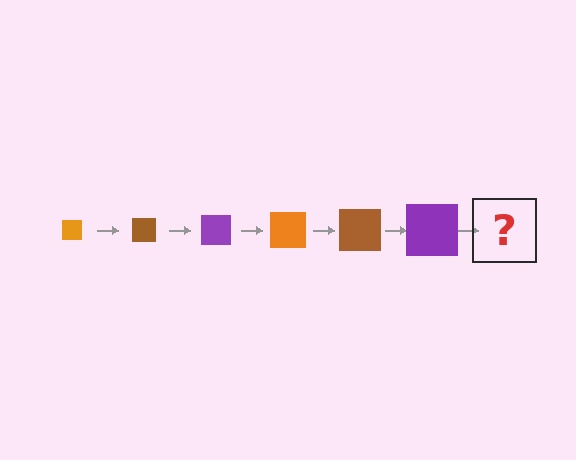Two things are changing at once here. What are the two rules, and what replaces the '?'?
The two rules are that the square grows larger each step and the color cycles through orange, brown, and purple. The '?' should be an orange square, larger than the previous one.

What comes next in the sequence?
The next element should be an orange square, larger than the previous one.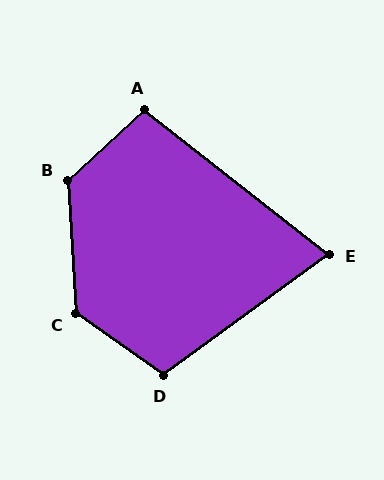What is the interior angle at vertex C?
Approximately 128 degrees (obtuse).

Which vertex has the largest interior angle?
B, at approximately 129 degrees.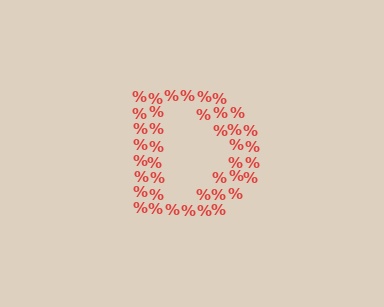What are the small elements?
The small elements are percent signs.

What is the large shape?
The large shape is the letter D.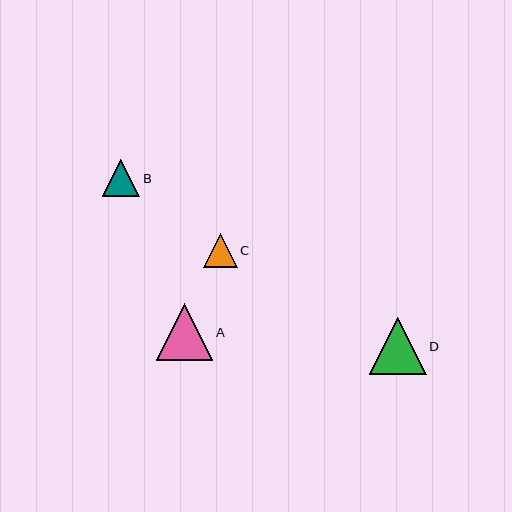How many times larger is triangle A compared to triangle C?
Triangle A is approximately 1.7 times the size of triangle C.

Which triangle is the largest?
Triangle D is the largest with a size of approximately 57 pixels.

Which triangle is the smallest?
Triangle C is the smallest with a size of approximately 33 pixels.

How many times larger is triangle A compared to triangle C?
Triangle A is approximately 1.7 times the size of triangle C.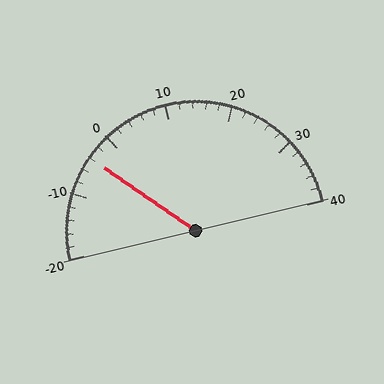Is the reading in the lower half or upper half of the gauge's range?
The reading is in the lower half of the range (-20 to 40).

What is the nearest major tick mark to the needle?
The nearest major tick mark is 0.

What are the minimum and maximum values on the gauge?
The gauge ranges from -20 to 40.